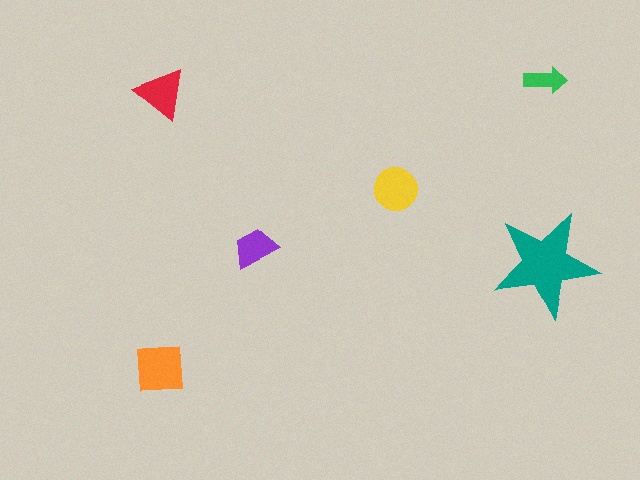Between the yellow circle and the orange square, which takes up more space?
The orange square.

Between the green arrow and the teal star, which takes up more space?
The teal star.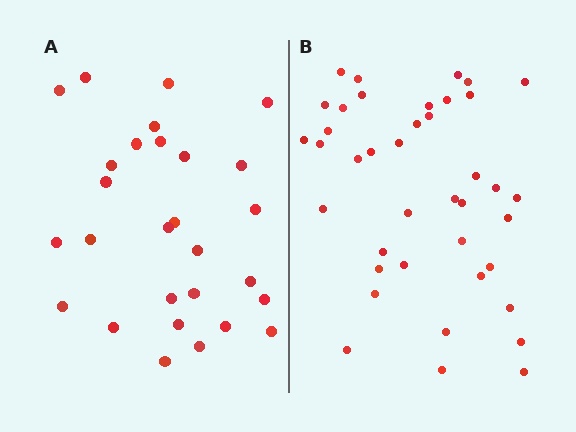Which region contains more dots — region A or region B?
Region B (the right region) has more dots.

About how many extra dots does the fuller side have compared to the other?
Region B has roughly 12 or so more dots than region A.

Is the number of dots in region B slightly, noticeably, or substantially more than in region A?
Region B has noticeably more, but not dramatically so. The ratio is roughly 1.4 to 1.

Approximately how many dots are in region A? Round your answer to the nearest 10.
About 30 dots. (The exact count is 28, which rounds to 30.)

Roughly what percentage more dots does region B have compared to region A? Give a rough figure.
About 45% more.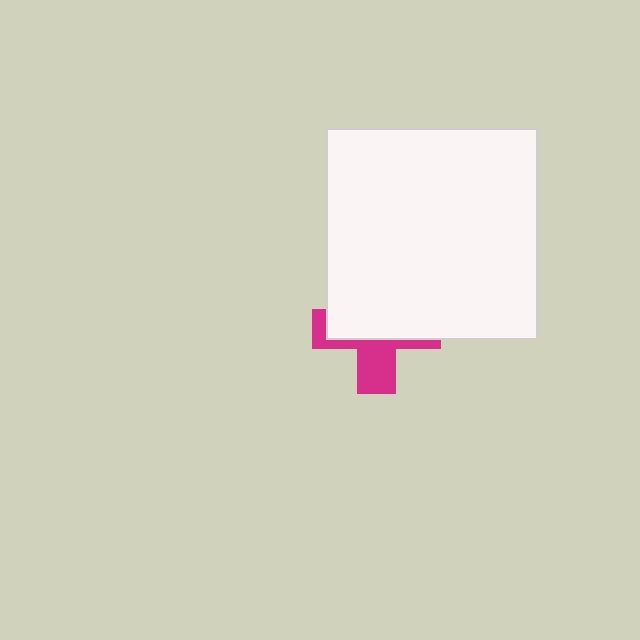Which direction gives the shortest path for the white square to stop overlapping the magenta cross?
Moving up gives the shortest separation.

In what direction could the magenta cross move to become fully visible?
The magenta cross could move down. That would shift it out from behind the white square entirely.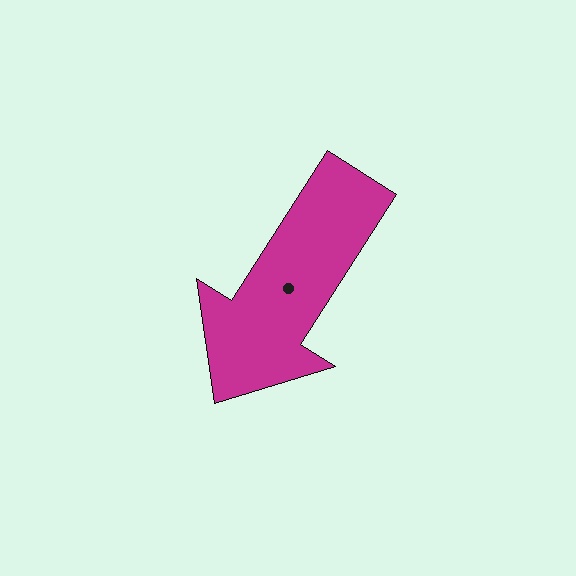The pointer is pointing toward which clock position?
Roughly 7 o'clock.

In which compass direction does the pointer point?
Southwest.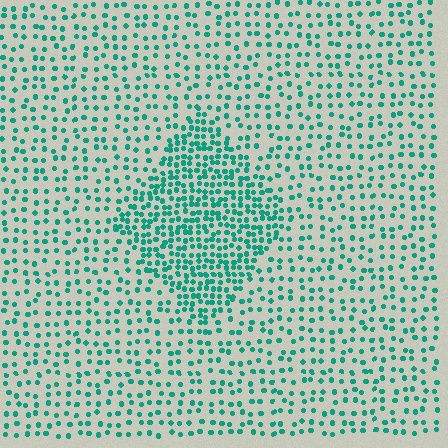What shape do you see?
I see a diamond.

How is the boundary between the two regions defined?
The boundary is defined by a change in element density (approximately 2.1x ratio). All elements are the same color, size, and shape.